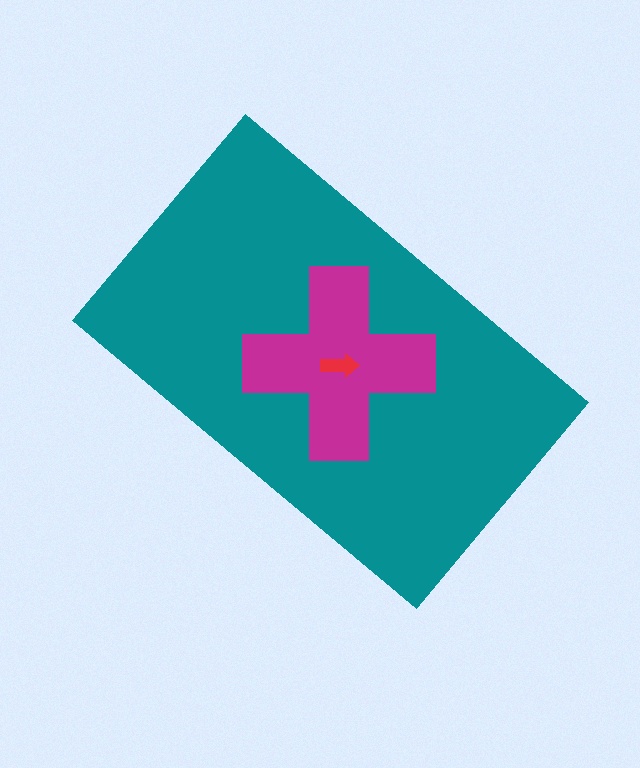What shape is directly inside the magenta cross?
The red arrow.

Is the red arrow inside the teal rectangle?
Yes.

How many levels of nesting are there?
3.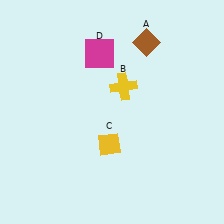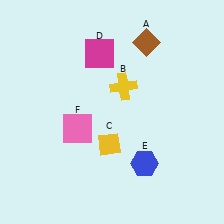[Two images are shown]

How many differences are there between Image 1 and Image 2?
There are 2 differences between the two images.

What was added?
A blue hexagon (E), a pink square (F) were added in Image 2.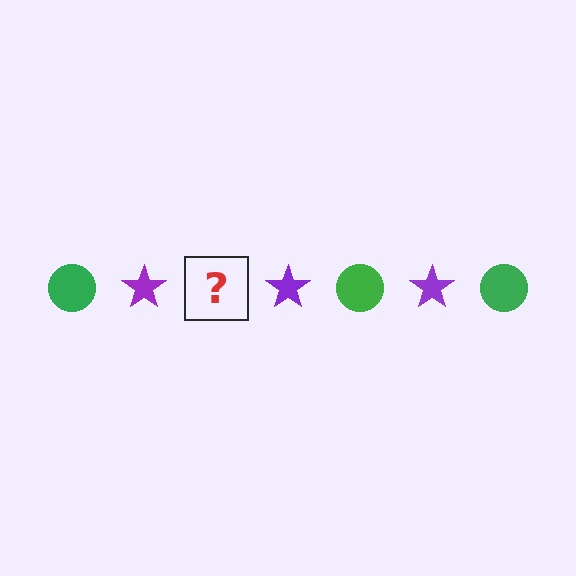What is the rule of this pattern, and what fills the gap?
The rule is that the pattern alternates between green circle and purple star. The gap should be filled with a green circle.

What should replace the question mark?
The question mark should be replaced with a green circle.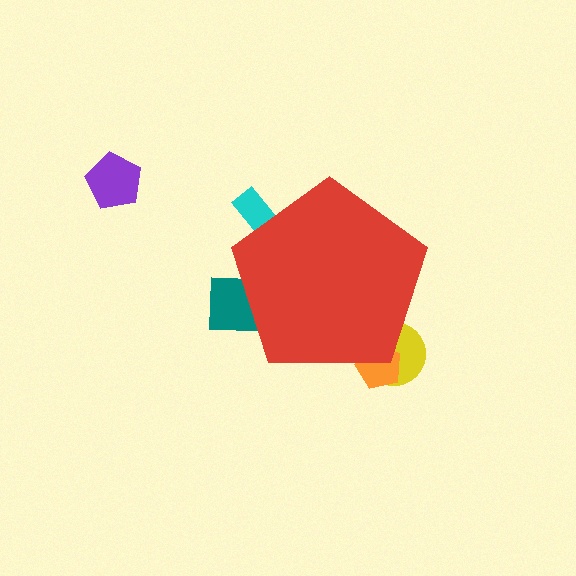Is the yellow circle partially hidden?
Yes, the yellow circle is partially hidden behind the red pentagon.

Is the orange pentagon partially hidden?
Yes, the orange pentagon is partially hidden behind the red pentagon.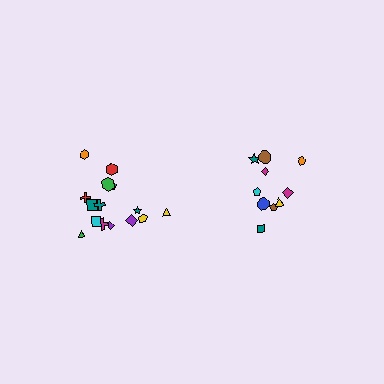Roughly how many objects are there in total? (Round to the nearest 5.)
Roughly 25 objects in total.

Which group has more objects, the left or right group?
The left group.